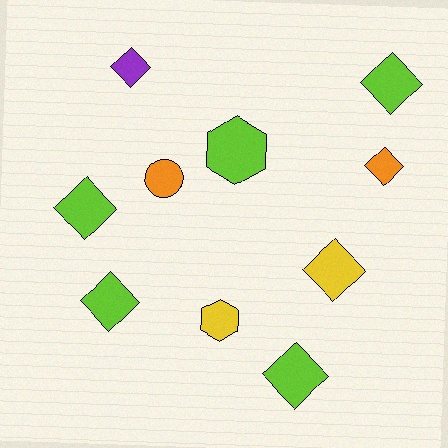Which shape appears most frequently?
Diamond, with 7 objects.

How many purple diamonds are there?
There is 1 purple diamond.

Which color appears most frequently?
Lime, with 5 objects.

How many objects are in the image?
There are 10 objects.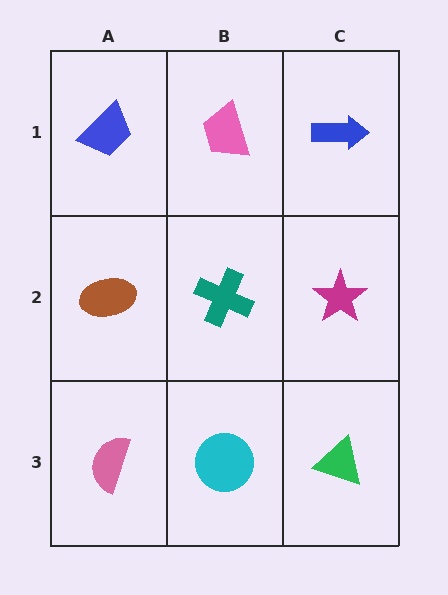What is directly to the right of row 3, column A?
A cyan circle.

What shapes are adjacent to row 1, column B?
A teal cross (row 2, column B), a blue trapezoid (row 1, column A), a blue arrow (row 1, column C).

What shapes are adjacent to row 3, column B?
A teal cross (row 2, column B), a pink semicircle (row 3, column A), a green triangle (row 3, column C).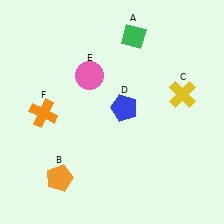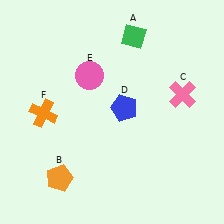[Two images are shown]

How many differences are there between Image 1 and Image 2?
There is 1 difference between the two images.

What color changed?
The cross (C) changed from yellow in Image 1 to pink in Image 2.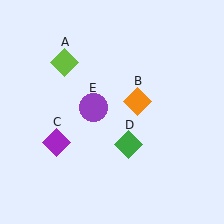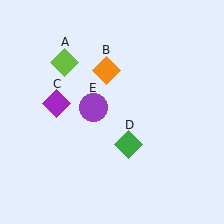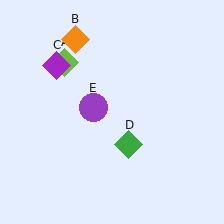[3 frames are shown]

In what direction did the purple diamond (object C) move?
The purple diamond (object C) moved up.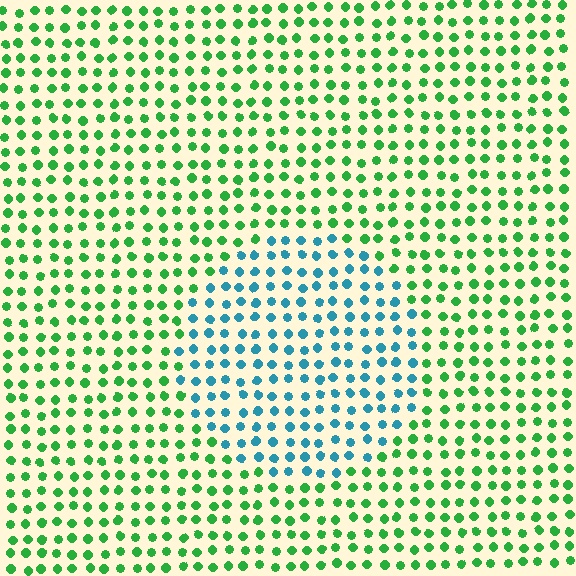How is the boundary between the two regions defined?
The boundary is defined purely by a slight shift in hue (about 62 degrees). Spacing, size, and orientation are identical on both sides.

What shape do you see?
I see a circle.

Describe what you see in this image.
The image is filled with small green elements in a uniform arrangement. A circle-shaped region is visible where the elements are tinted to a slightly different hue, forming a subtle color boundary.